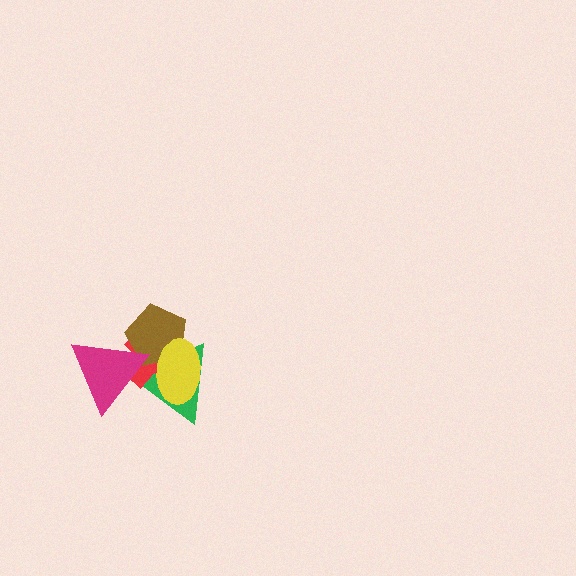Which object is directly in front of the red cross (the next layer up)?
The brown pentagon is directly in front of the red cross.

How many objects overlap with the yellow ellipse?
3 objects overlap with the yellow ellipse.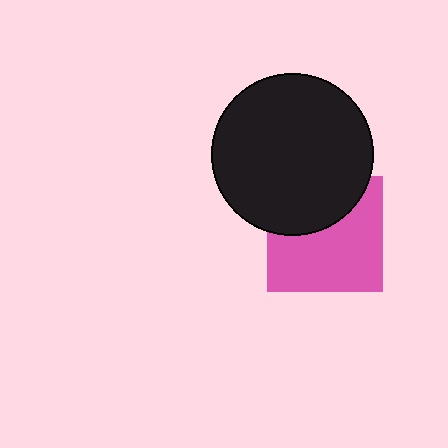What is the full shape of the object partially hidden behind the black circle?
The partially hidden object is a pink square.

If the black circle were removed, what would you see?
You would see the complete pink square.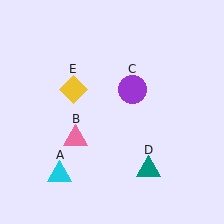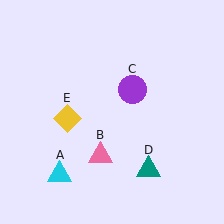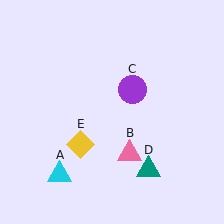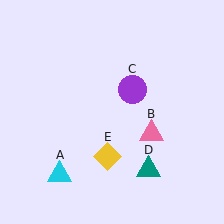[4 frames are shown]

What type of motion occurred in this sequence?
The pink triangle (object B), yellow diamond (object E) rotated counterclockwise around the center of the scene.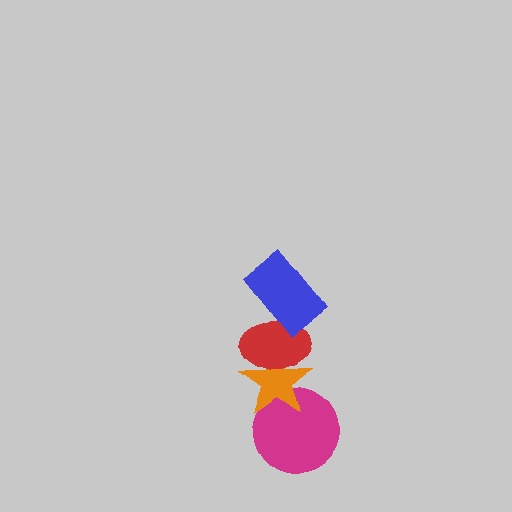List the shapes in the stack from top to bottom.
From top to bottom: the blue rectangle, the red ellipse, the orange star, the magenta circle.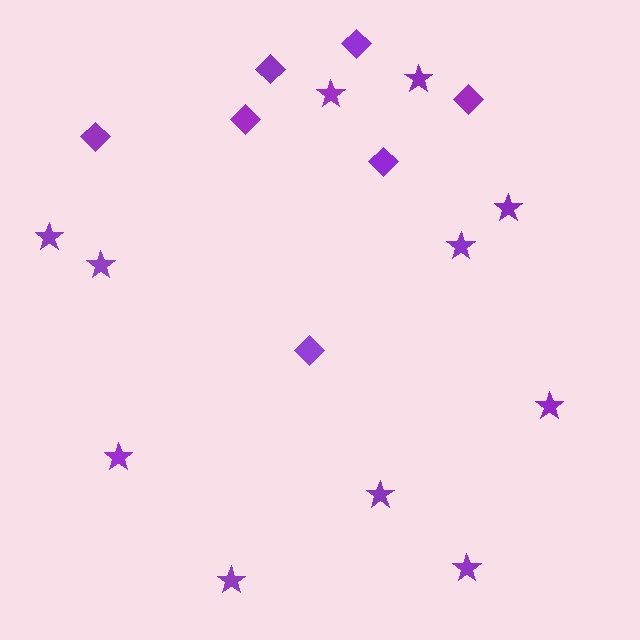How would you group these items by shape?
There are 2 groups: one group of stars (11) and one group of diamonds (7).